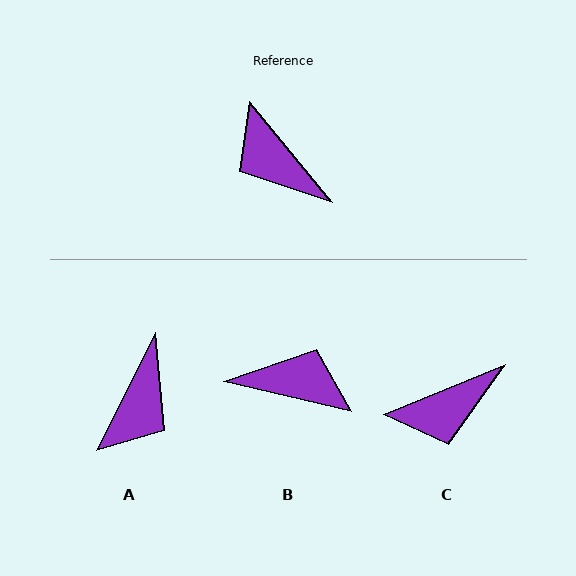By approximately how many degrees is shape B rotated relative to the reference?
Approximately 143 degrees clockwise.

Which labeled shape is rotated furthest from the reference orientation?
B, about 143 degrees away.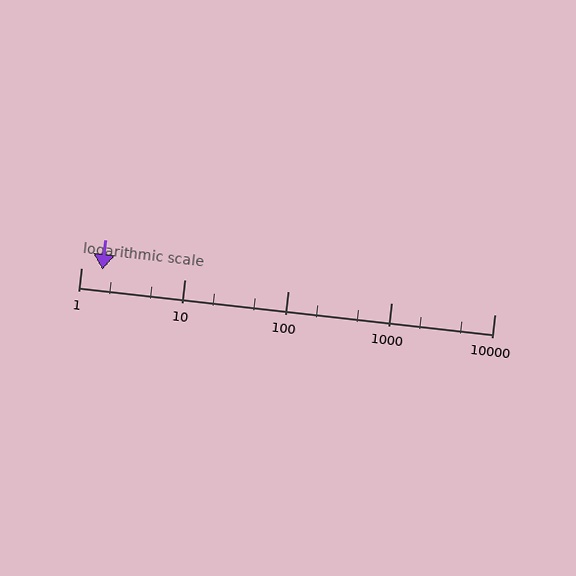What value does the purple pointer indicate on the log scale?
The pointer indicates approximately 1.6.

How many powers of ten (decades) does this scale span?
The scale spans 4 decades, from 1 to 10000.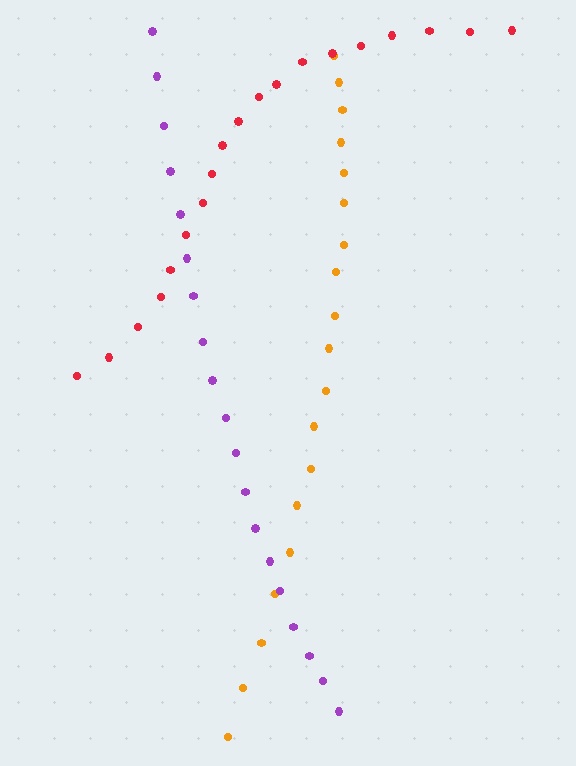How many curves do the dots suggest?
There are 3 distinct paths.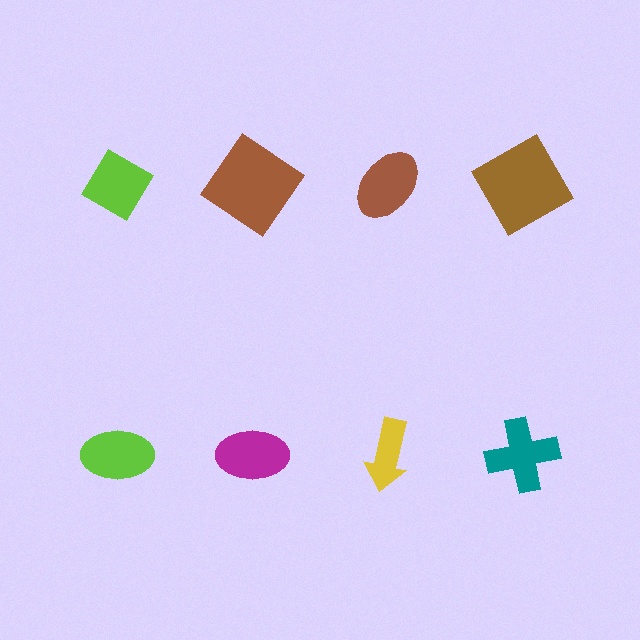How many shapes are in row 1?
4 shapes.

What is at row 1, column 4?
A brown square.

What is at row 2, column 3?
A yellow arrow.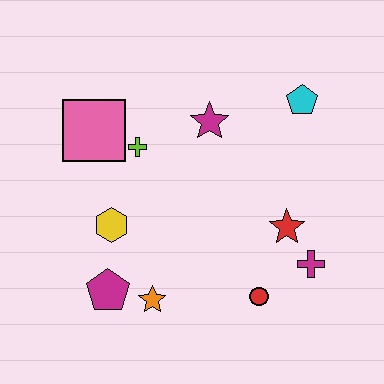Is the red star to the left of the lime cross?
No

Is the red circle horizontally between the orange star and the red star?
Yes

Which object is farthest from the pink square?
The magenta cross is farthest from the pink square.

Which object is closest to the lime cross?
The pink square is closest to the lime cross.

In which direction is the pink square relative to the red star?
The pink square is to the left of the red star.